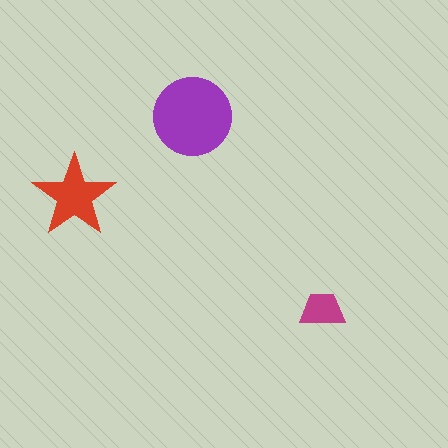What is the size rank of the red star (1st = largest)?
2nd.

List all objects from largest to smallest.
The purple circle, the red star, the magenta trapezoid.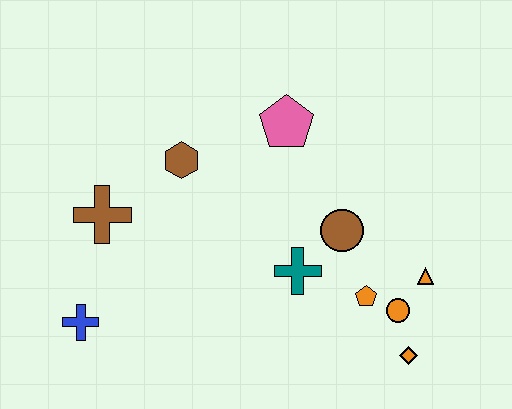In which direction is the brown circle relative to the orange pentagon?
The brown circle is above the orange pentagon.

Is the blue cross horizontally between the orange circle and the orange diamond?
No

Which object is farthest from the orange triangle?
The blue cross is farthest from the orange triangle.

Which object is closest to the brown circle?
The teal cross is closest to the brown circle.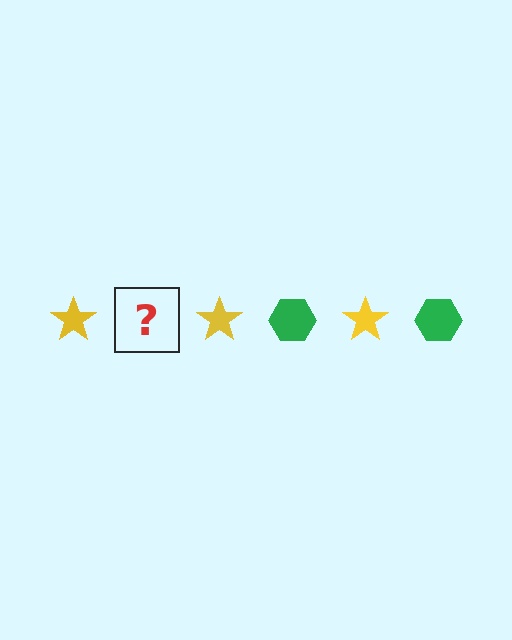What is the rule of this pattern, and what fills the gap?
The rule is that the pattern alternates between yellow star and green hexagon. The gap should be filled with a green hexagon.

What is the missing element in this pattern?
The missing element is a green hexagon.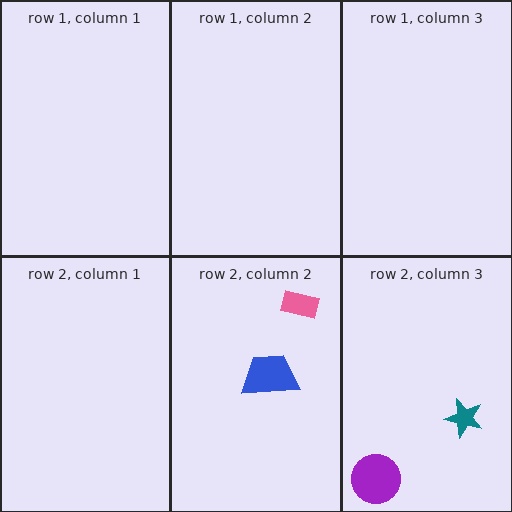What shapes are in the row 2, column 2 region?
The pink rectangle, the blue trapezoid.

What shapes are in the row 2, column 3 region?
The teal star, the purple circle.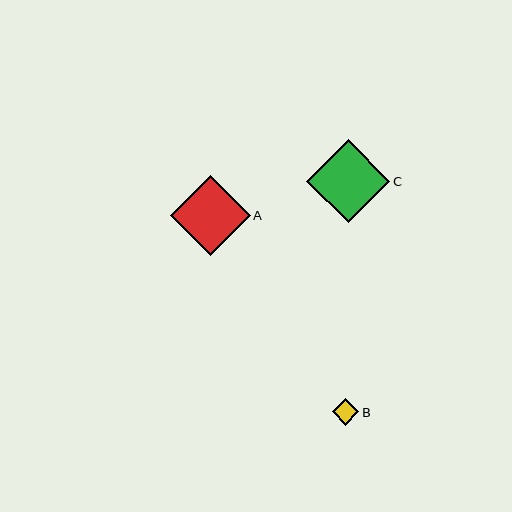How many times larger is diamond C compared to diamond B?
Diamond C is approximately 3.1 times the size of diamond B.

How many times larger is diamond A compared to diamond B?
Diamond A is approximately 3.0 times the size of diamond B.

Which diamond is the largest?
Diamond C is the largest with a size of approximately 83 pixels.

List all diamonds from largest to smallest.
From largest to smallest: C, A, B.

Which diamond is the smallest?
Diamond B is the smallest with a size of approximately 27 pixels.